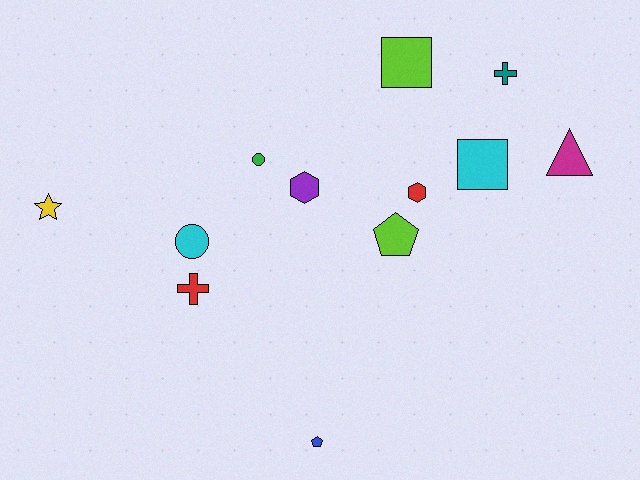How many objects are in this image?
There are 12 objects.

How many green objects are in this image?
There is 1 green object.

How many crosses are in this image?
There are 2 crosses.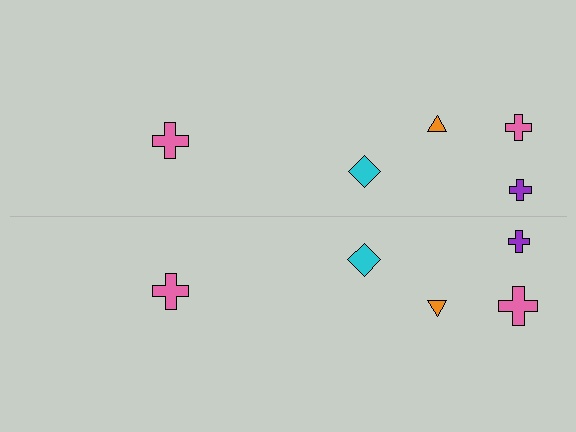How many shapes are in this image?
There are 10 shapes in this image.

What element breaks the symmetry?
The pink cross on the bottom side has a different size than its mirror counterpart.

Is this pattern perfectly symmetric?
No, the pattern is not perfectly symmetric. The pink cross on the bottom side has a different size than its mirror counterpart.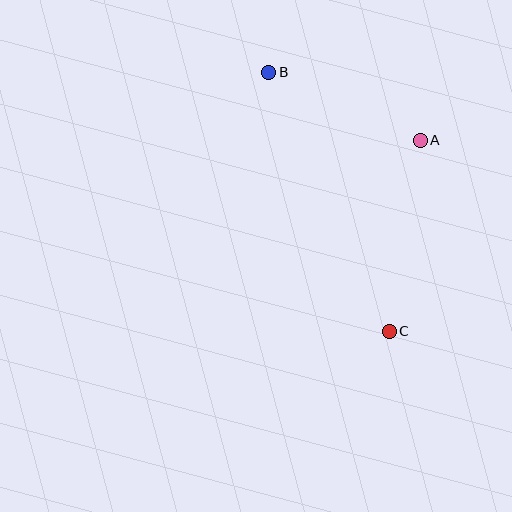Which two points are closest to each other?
Points A and B are closest to each other.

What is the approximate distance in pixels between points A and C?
The distance between A and C is approximately 193 pixels.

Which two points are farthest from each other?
Points B and C are farthest from each other.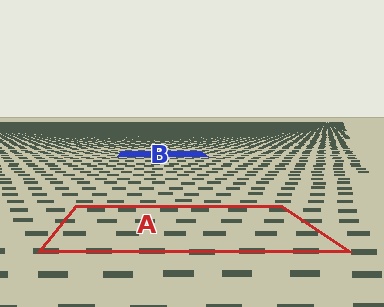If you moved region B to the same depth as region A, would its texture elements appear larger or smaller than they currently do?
They would appear larger. At a closer depth, the same texture elements are projected at a bigger on-screen size.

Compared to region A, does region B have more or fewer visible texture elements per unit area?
Region B has more texture elements per unit area — they are packed more densely because it is farther away.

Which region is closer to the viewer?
Region A is closer. The texture elements there are larger and more spread out.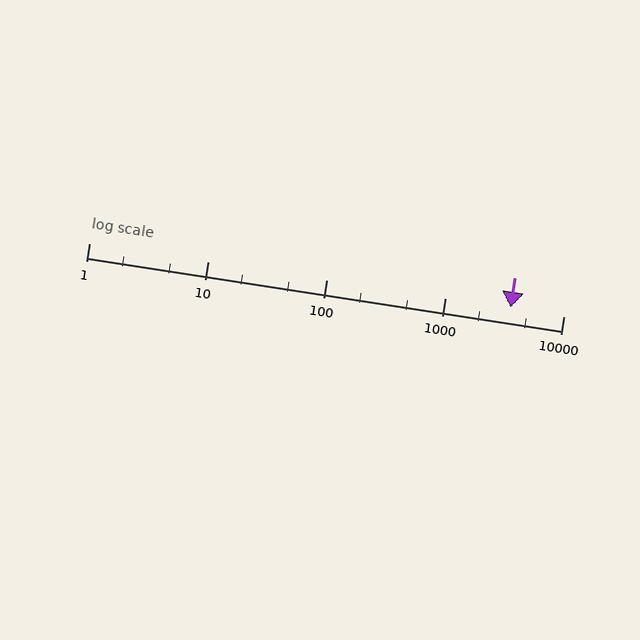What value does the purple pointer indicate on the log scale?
The pointer indicates approximately 3600.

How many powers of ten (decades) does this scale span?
The scale spans 4 decades, from 1 to 10000.